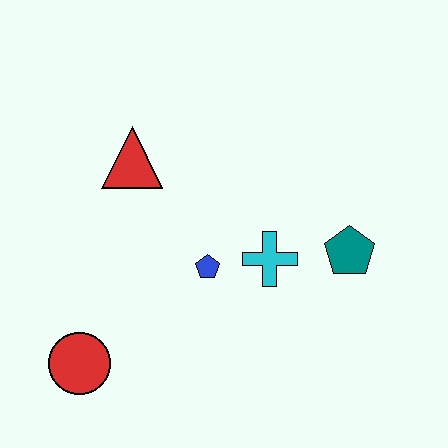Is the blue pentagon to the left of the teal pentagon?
Yes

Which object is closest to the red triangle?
The blue pentagon is closest to the red triangle.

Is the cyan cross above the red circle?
Yes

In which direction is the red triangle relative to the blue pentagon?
The red triangle is above the blue pentagon.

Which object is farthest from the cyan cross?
The red circle is farthest from the cyan cross.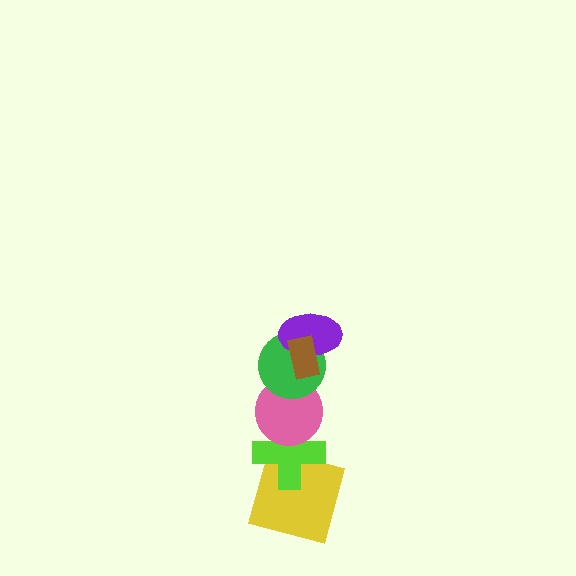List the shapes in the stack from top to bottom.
From top to bottom: the brown rectangle, the purple ellipse, the green circle, the pink circle, the lime cross, the yellow square.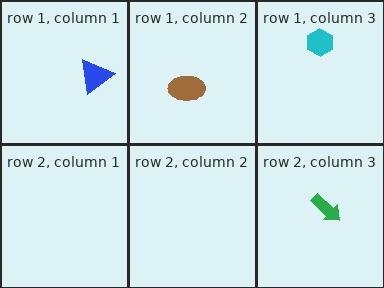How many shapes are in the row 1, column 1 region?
1.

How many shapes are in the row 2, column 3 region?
1.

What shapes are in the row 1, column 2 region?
The brown ellipse.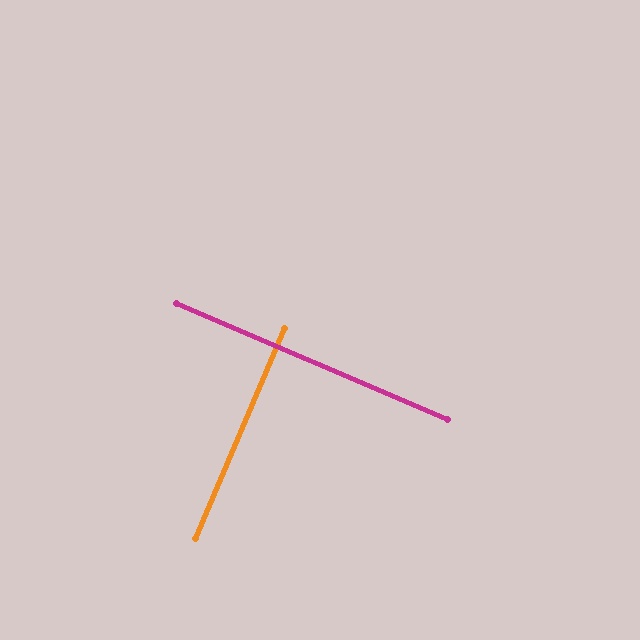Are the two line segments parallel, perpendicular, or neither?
Perpendicular — they meet at approximately 90°.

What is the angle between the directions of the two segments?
Approximately 90 degrees.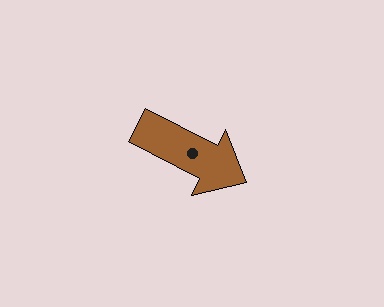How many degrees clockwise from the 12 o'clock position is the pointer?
Approximately 117 degrees.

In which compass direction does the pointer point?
Southeast.